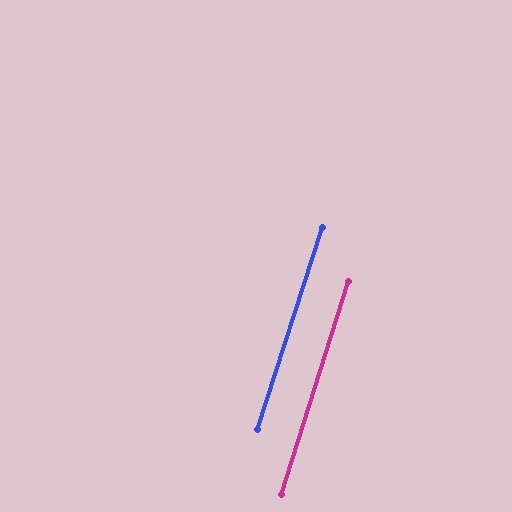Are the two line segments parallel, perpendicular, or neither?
Parallel — their directions differ by only 0.4°.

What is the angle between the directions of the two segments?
Approximately 0 degrees.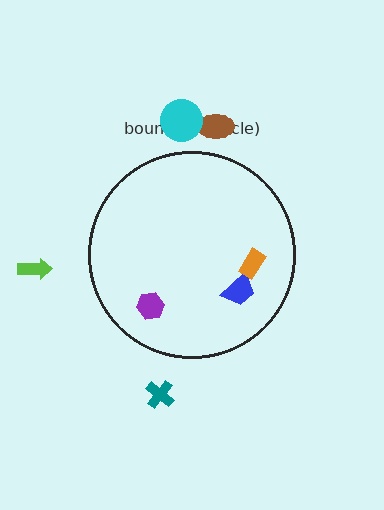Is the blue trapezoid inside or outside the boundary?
Inside.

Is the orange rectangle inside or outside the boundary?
Inside.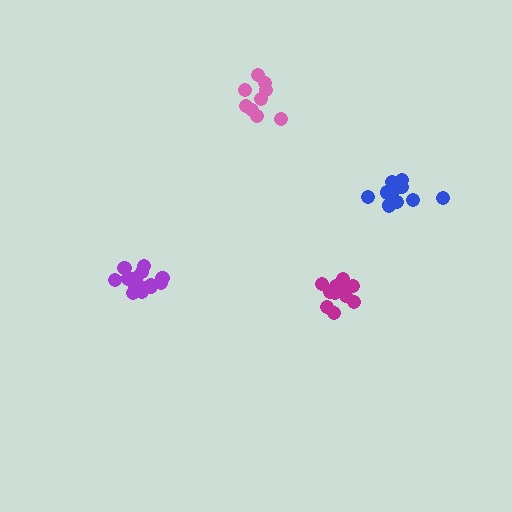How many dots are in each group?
Group 1: 11 dots, Group 2: 9 dots, Group 3: 12 dots, Group 4: 14 dots (46 total).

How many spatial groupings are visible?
There are 4 spatial groupings.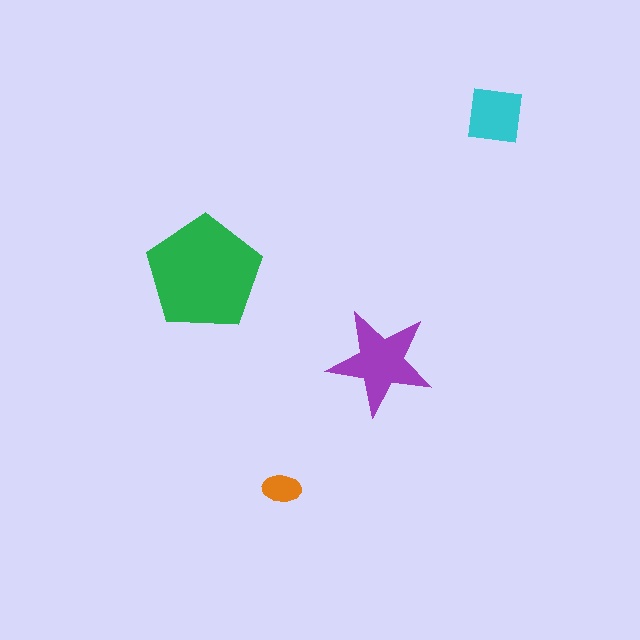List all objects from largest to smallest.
The green pentagon, the purple star, the cyan square, the orange ellipse.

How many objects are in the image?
There are 4 objects in the image.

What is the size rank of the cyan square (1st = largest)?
3rd.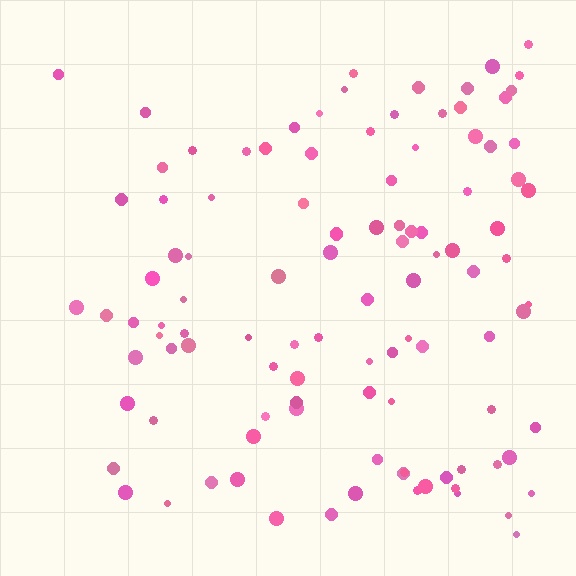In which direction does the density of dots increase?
From left to right, with the right side densest.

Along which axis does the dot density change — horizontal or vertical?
Horizontal.